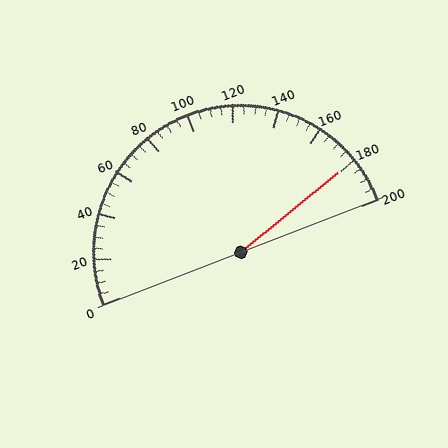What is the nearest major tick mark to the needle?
The nearest major tick mark is 180.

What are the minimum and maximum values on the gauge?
The gauge ranges from 0 to 200.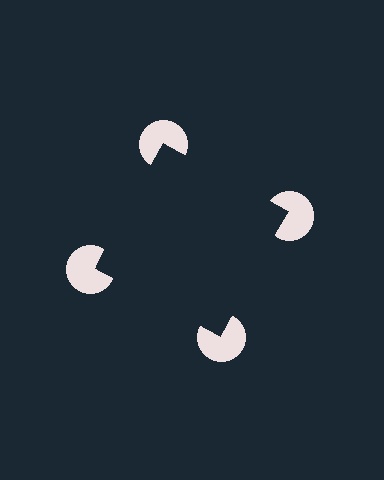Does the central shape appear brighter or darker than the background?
It typically appears slightly darker than the background, even though no actual brightness change is drawn.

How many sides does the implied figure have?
4 sides.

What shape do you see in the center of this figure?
An illusory square — its edges are inferred from the aligned wedge cuts in the pac-man discs, not physically drawn.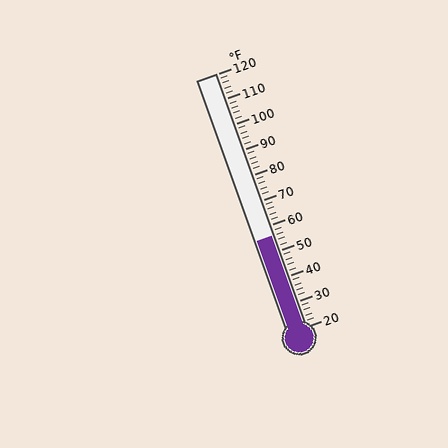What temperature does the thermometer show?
The thermometer shows approximately 56°F.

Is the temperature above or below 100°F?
The temperature is below 100°F.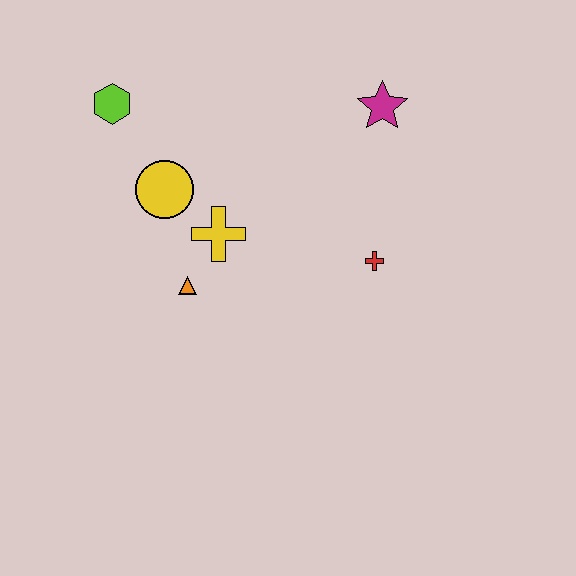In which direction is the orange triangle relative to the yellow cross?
The orange triangle is below the yellow cross.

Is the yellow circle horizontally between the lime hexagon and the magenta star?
Yes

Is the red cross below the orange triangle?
No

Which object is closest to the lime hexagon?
The yellow circle is closest to the lime hexagon.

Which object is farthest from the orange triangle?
The magenta star is farthest from the orange triangle.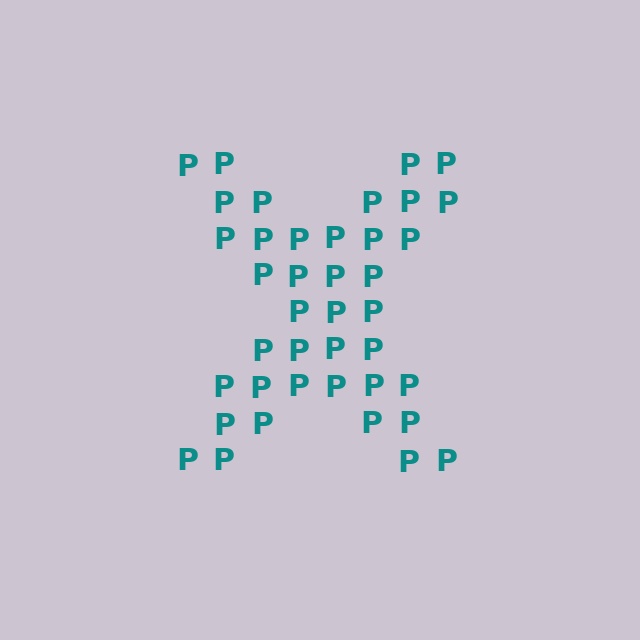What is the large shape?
The large shape is the letter X.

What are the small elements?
The small elements are letter P's.